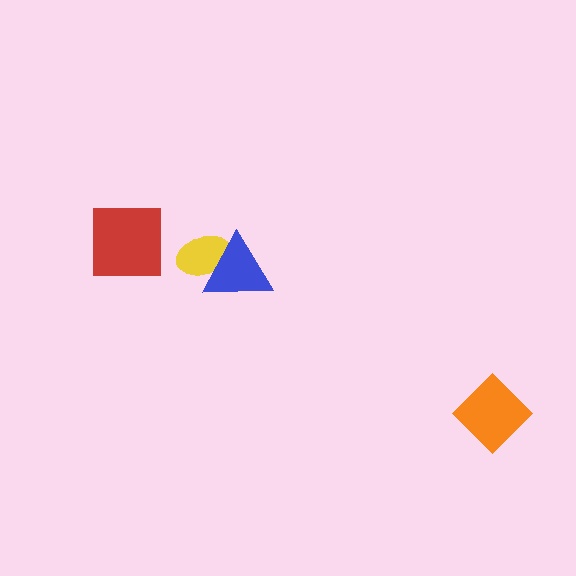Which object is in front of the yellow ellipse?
The blue triangle is in front of the yellow ellipse.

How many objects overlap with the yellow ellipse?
1 object overlaps with the yellow ellipse.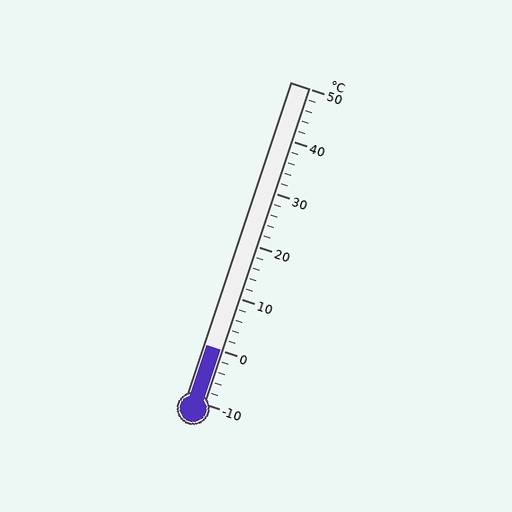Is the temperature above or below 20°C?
The temperature is below 20°C.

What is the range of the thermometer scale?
The thermometer scale ranges from -10°C to 50°C.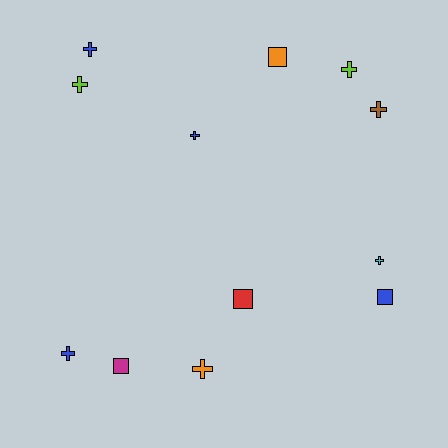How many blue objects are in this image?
There are 4 blue objects.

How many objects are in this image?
There are 12 objects.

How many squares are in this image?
There are 4 squares.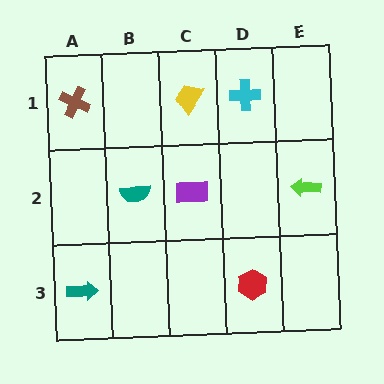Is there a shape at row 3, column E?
No, that cell is empty.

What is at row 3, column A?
A teal arrow.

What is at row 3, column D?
A red hexagon.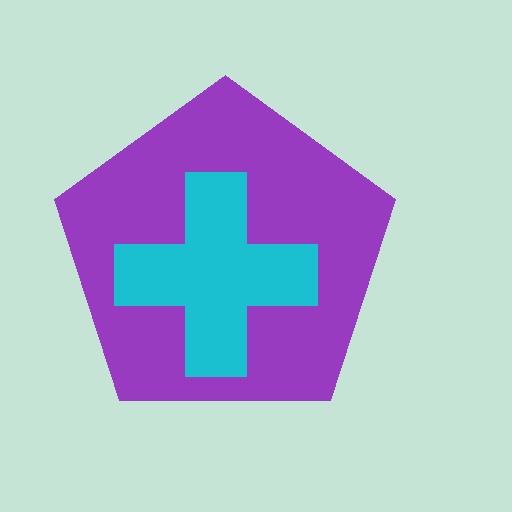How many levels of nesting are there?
2.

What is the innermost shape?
The cyan cross.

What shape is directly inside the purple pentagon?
The cyan cross.